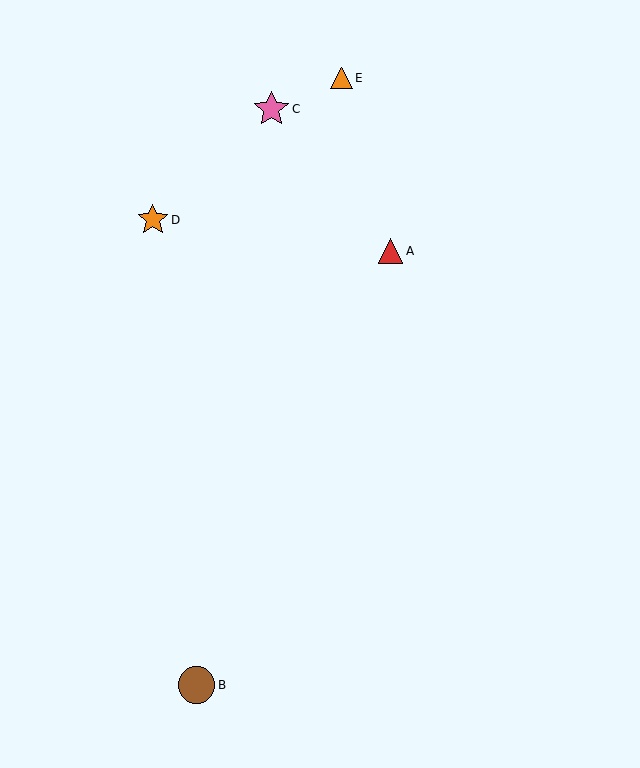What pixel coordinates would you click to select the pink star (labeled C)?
Click at (271, 109) to select the pink star C.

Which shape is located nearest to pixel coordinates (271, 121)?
The pink star (labeled C) at (271, 109) is nearest to that location.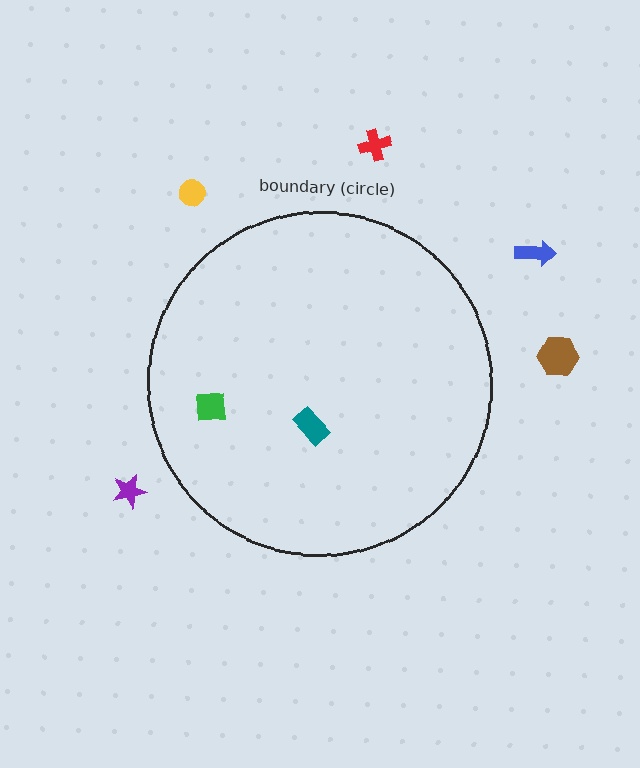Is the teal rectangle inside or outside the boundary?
Inside.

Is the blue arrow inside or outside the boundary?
Outside.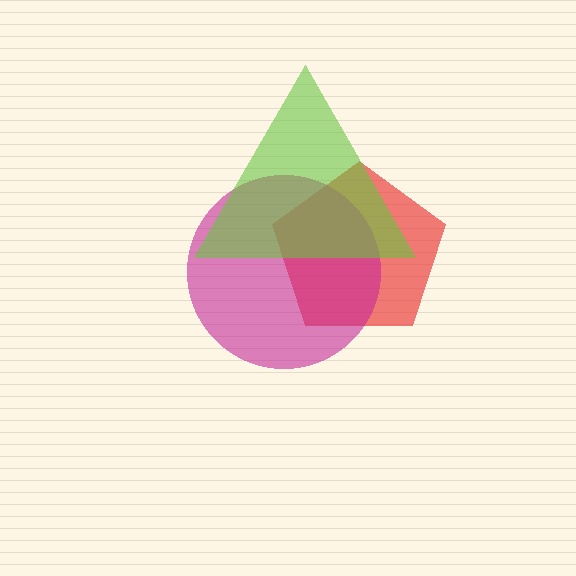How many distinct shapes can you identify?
There are 3 distinct shapes: a red pentagon, a magenta circle, a lime triangle.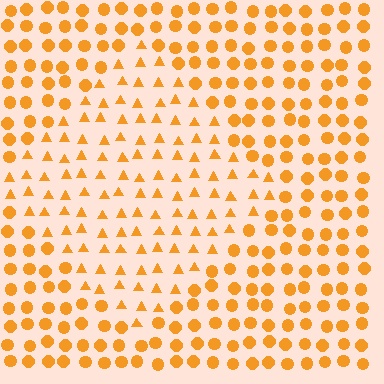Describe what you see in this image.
The image is filled with small orange elements arranged in a uniform grid. A diamond-shaped region contains triangles, while the surrounding area contains circles. The boundary is defined purely by the change in element shape.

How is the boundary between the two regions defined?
The boundary is defined by a change in element shape: triangles inside vs. circles outside. All elements share the same color and spacing.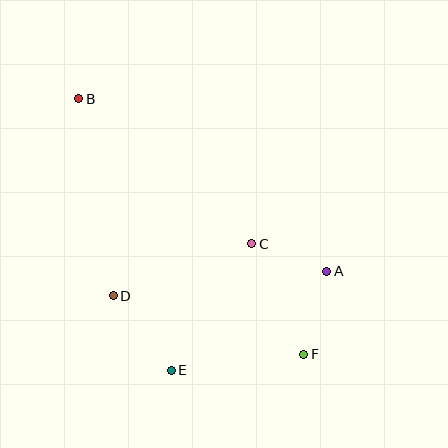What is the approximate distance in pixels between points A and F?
The distance between A and F is approximately 86 pixels.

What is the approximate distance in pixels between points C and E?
The distance between C and E is approximately 150 pixels.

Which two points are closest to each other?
Points A and C are closest to each other.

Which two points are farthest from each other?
Points B and F are farthest from each other.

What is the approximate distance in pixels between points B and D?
The distance between B and D is approximately 200 pixels.